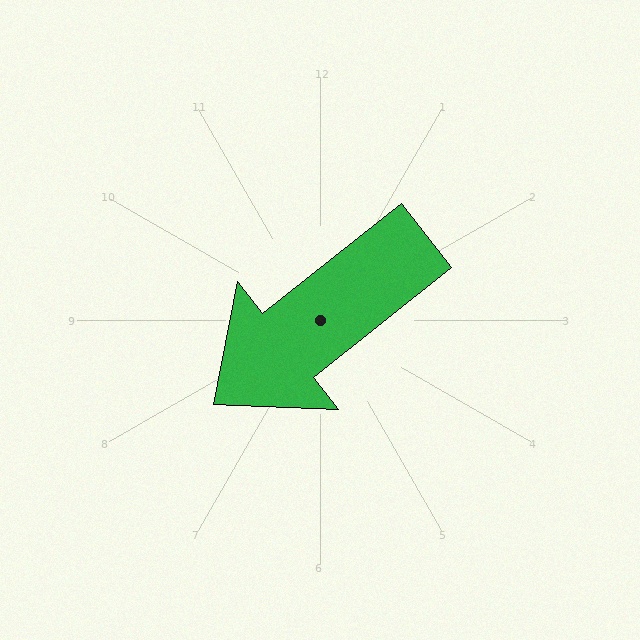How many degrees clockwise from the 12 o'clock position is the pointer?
Approximately 232 degrees.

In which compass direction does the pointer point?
Southwest.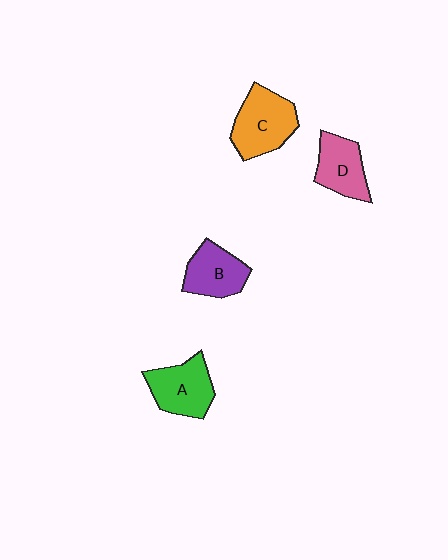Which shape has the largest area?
Shape C (orange).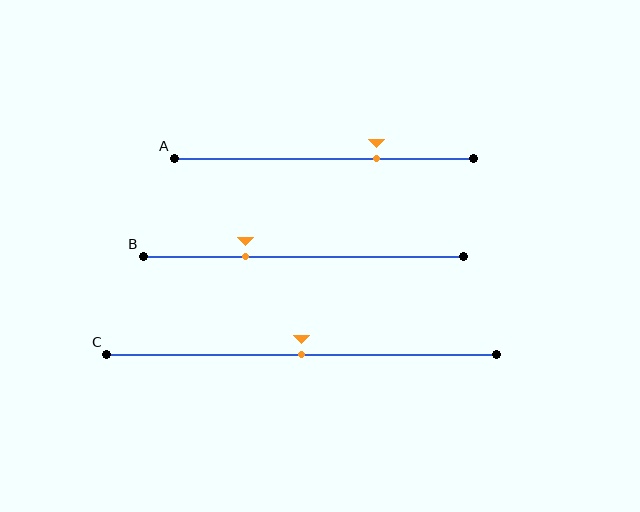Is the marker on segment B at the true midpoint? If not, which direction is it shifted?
No, the marker on segment B is shifted to the left by about 18% of the segment length.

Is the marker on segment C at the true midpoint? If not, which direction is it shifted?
Yes, the marker on segment C is at the true midpoint.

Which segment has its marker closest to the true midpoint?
Segment C has its marker closest to the true midpoint.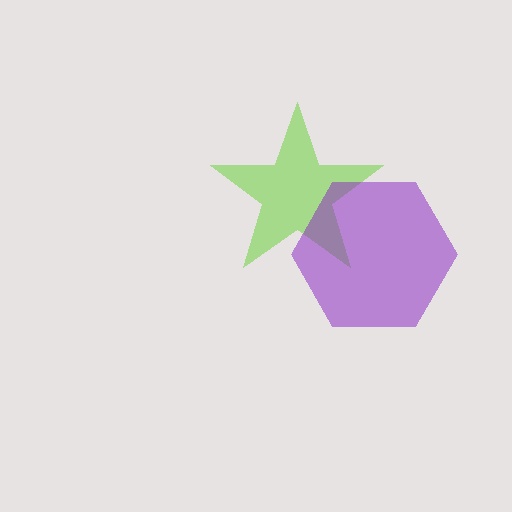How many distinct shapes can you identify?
There are 2 distinct shapes: a lime star, a purple hexagon.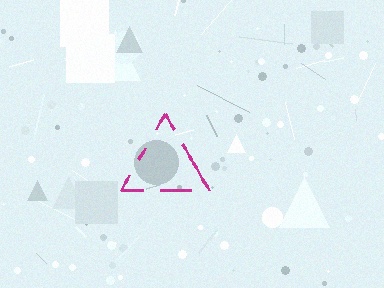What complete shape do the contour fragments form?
The contour fragments form a triangle.